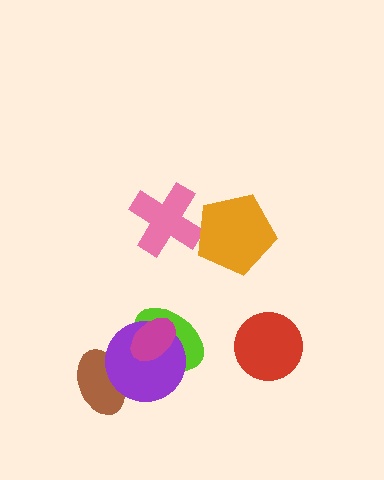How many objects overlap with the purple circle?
3 objects overlap with the purple circle.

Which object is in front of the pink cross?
The orange pentagon is in front of the pink cross.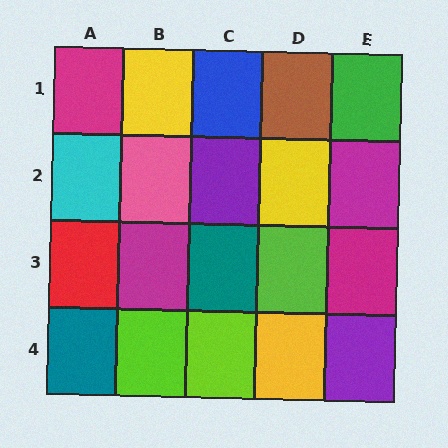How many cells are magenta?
4 cells are magenta.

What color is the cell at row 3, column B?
Magenta.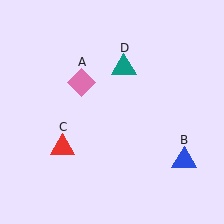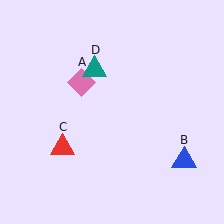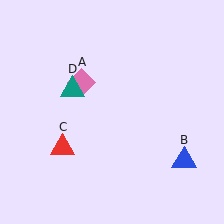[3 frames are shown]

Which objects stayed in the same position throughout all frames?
Pink diamond (object A) and blue triangle (object B) and red triangle (object C) remained stationary.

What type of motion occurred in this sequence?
The teal triangle (object D) rotated counterclockwise around the center of the scene.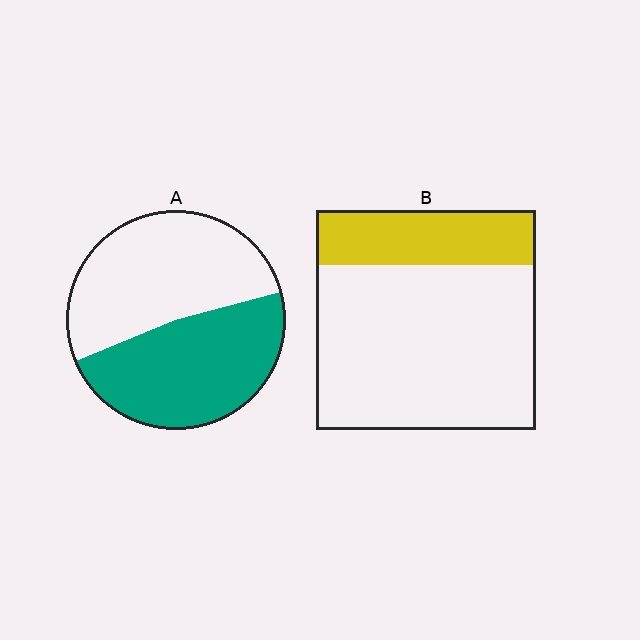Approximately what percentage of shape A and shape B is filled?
A is approximately 50% and B is approximately 25%.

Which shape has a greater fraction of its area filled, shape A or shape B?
Shape A.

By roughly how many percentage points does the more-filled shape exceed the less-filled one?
By roughly 25 percentage points (A over B).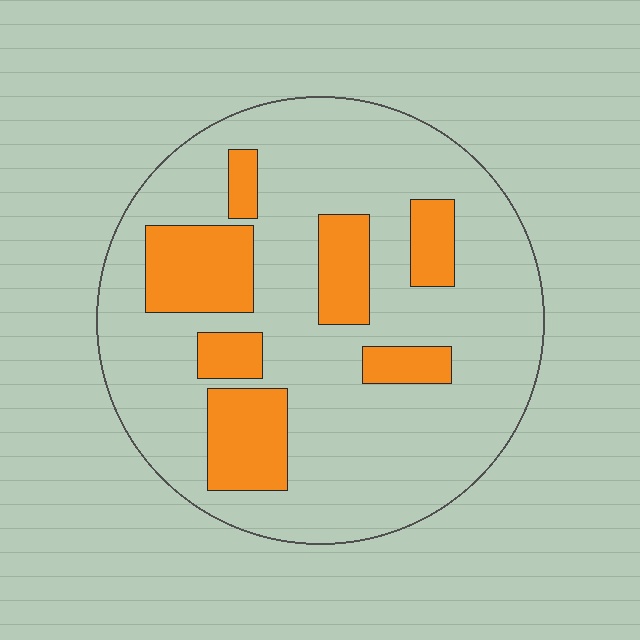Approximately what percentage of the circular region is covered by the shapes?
Approximately 25%.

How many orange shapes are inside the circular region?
7.